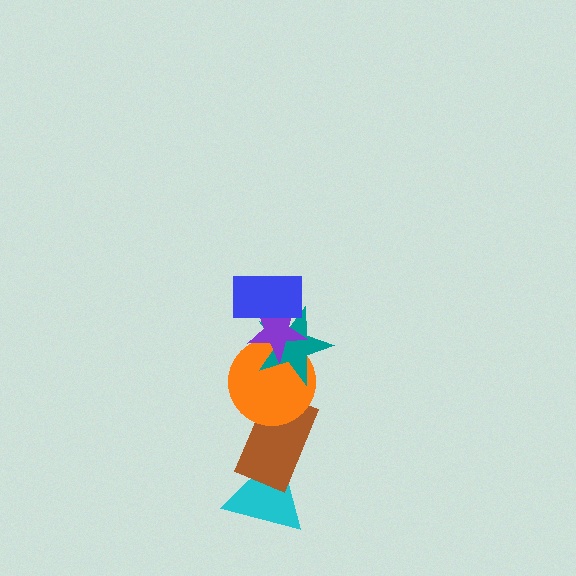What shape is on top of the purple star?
The blue rectangle is on top of the purple star.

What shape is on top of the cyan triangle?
The brown rectangle is on top of the cyan triangle.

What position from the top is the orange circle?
The orange circle is 4th from the top.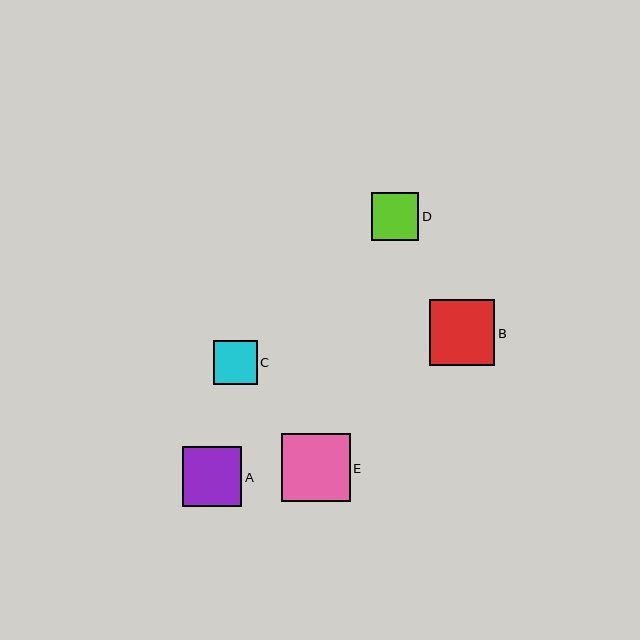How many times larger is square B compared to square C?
Square B is approximately 1.5 times the size of square C.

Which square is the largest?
Square E is the largest with a size of approximately 68 pixels.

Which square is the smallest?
Square C is the smallest with a size of approximately 44 pixels.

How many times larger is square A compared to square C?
Square A is approximately 1.4 times the size of square C.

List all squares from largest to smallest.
From largest to smallest: E, B, A, D, C.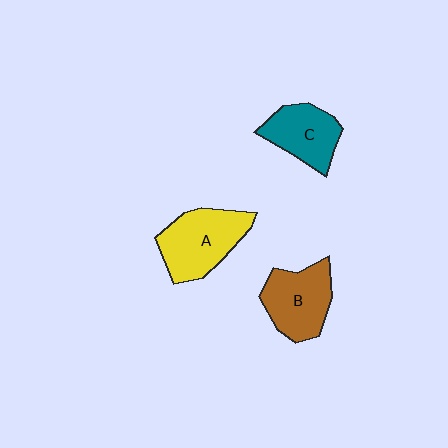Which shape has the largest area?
Shape A (yellow).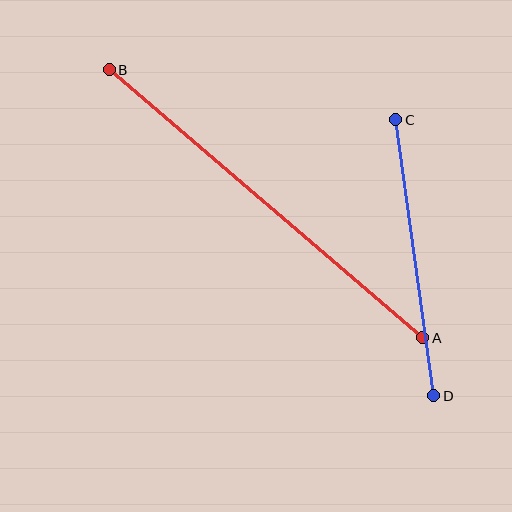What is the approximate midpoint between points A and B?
The midpoint is at approximately (266, 204) pixels.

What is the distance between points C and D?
The distance is approximately 278 pixels.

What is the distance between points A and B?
The distance is approximately 412 pixels.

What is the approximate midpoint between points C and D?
The midpoint is at approximately (415, 258) pixels.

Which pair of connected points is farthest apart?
Points A and B are farthest apart.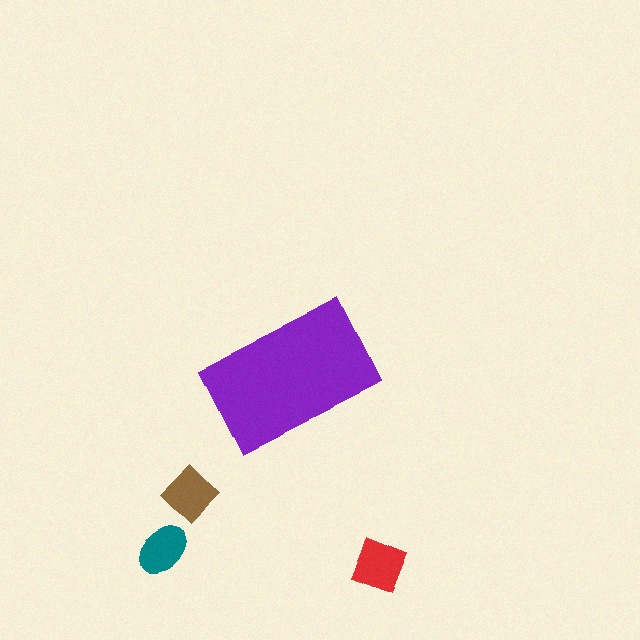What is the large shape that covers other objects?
A purple rectangle.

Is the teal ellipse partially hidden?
No, the teal ellipse is fully visible.